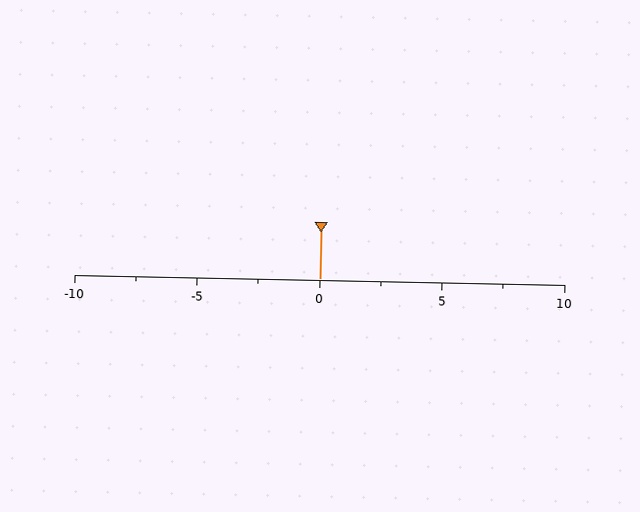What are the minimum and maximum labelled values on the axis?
The axis runs from -10 to 10.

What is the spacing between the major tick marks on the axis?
The major ticks are spaced 5 apart.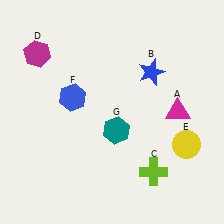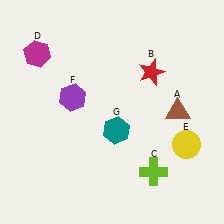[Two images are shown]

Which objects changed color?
A changed from magenta to brown. B changed from blue to red. F changed from blue to purple.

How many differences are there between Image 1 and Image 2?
There are 3 differences between the two images.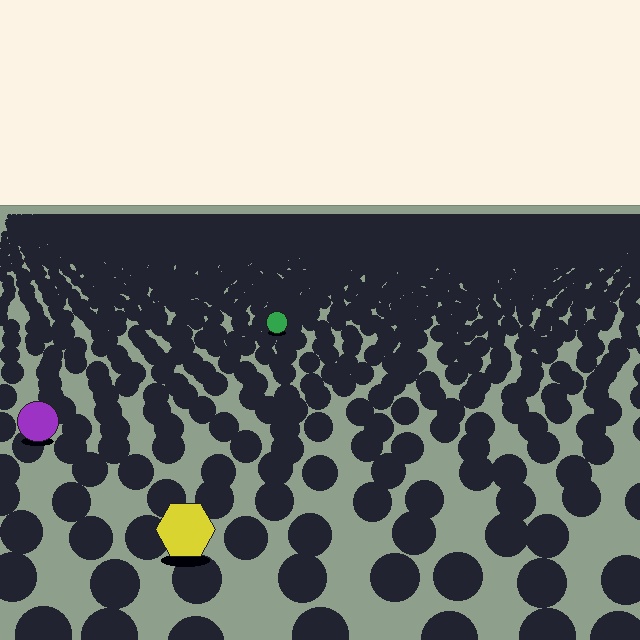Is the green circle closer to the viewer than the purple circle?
No. The purple circle is closer — you can tell from the texture gradient: the ground texture is coarser near it.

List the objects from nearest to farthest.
From nearest to farthest: the yellow hexagon, the purple circle, the green circle.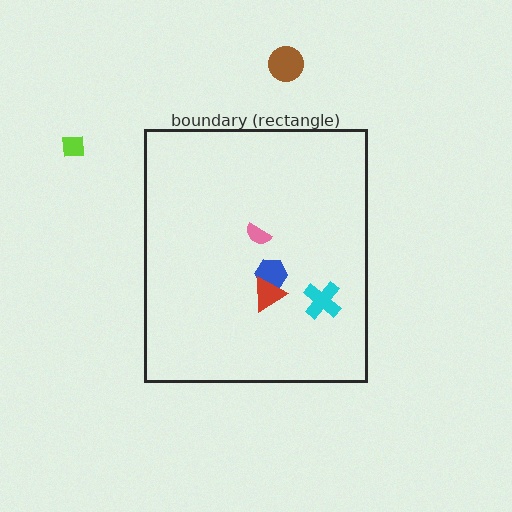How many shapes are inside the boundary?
4 inside, 2 outside.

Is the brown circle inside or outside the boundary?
Outside.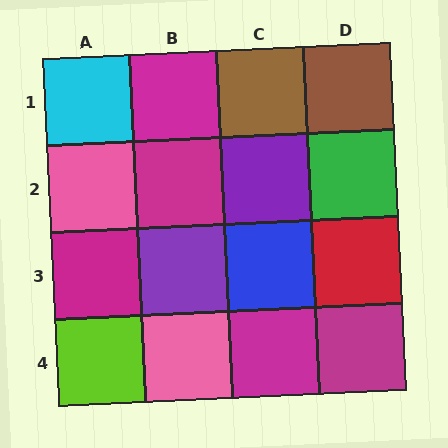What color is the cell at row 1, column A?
Cyan.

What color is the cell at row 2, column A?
Pink.